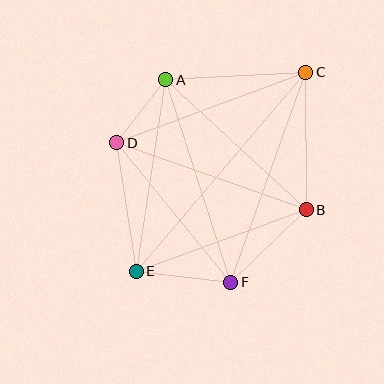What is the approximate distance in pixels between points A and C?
The distance between A and C is approximately 140 pixels.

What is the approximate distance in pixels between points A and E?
The distance between A and E is approximately 194 pixels.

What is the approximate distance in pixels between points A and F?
The distance between A and F is approximately 213 pixels.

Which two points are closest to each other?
Points A and D are closest to each other.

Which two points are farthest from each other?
Points C and E are farthest from each other.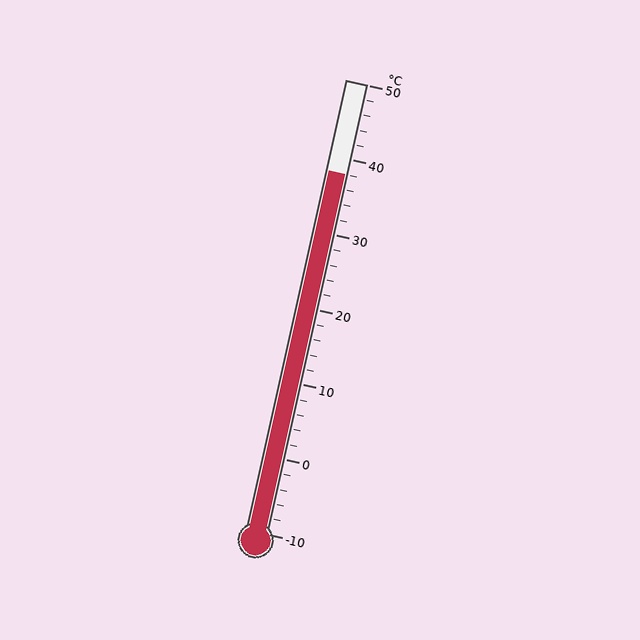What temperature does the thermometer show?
The thermometer shows approximately 38°C.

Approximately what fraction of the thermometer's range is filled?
The thermometer is filled to approximately 80% of its range.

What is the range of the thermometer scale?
The thermometer scale ranges from -10°C to 50°C.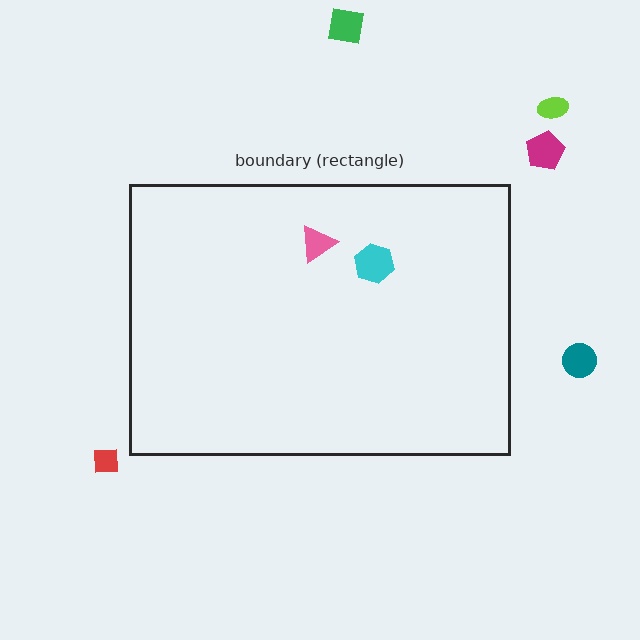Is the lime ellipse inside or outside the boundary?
Outside.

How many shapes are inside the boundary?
2 inside, 5 outside.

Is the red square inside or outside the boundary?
Outside.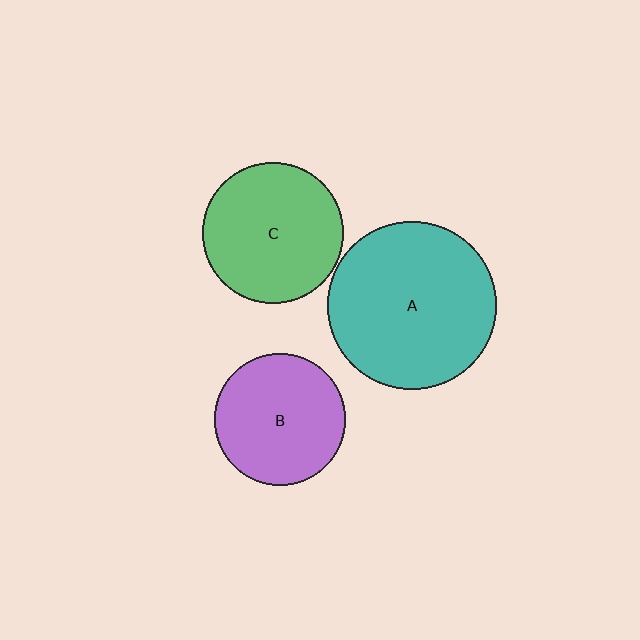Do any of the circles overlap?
No, none of the circles overlap.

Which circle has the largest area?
Circle A (teal).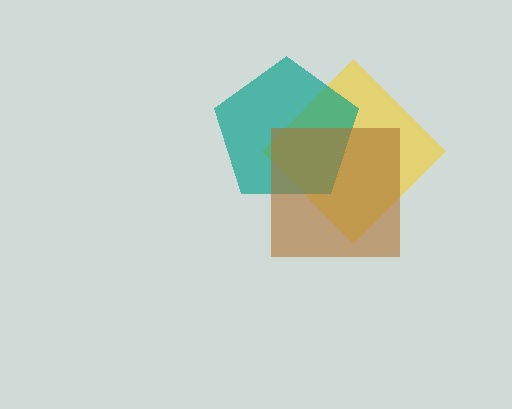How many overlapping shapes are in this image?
There are 3 overlapping shapes in the image.